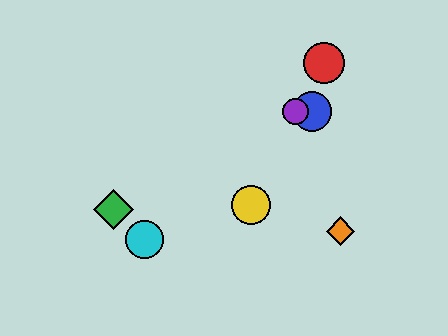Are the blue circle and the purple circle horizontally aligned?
Yes, both are at y≈112.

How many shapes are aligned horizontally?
2 shapes (the blue circle, the purple circle) are aligned horizontally.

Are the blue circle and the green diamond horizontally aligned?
No, the blue circle is at y≈112 and the green diamond is at y≈210.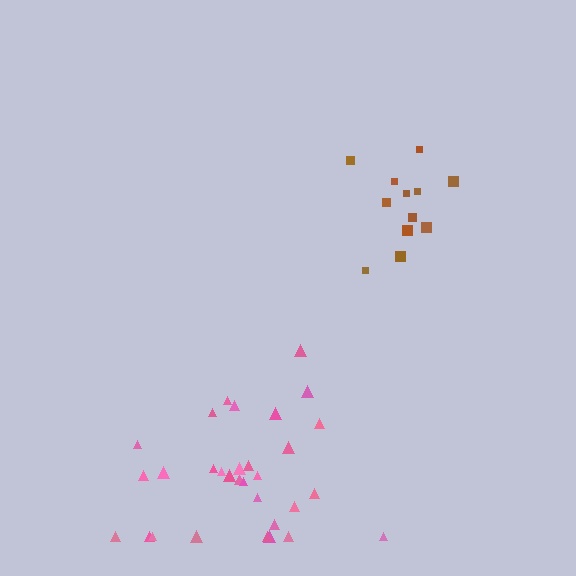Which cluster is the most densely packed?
Pink.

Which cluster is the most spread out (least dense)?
Brown.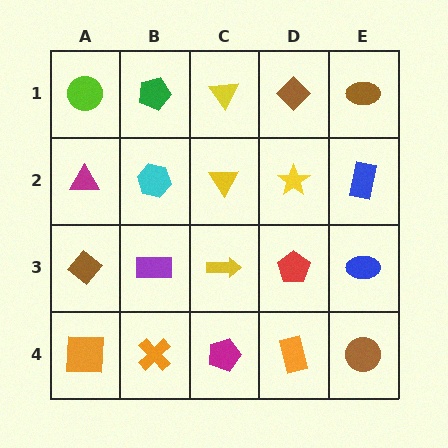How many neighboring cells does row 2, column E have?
3.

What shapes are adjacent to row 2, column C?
A yellow triangle (row 1, column C), a yellow arrow (row 3, column C), a cyan hexagon (row 2, column B), a yellow star (row 2, column D).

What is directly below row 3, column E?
A brown circle.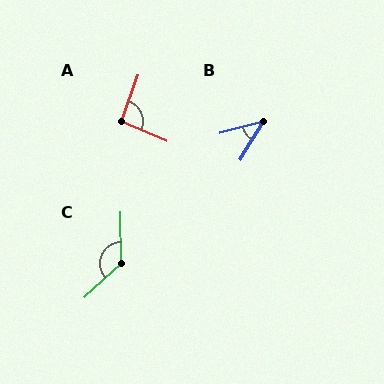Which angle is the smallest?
B, at approximately 44 degrees.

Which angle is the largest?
C, at approximately 132 degrees.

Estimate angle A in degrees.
Approximately 94 degrees.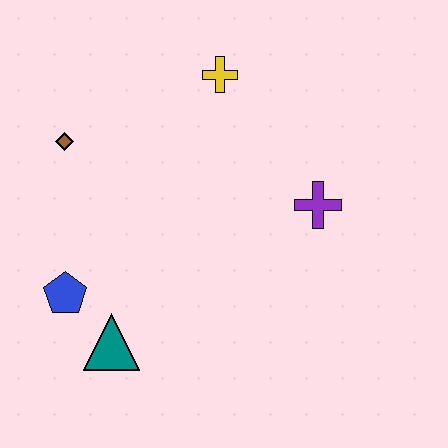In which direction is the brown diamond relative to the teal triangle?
The brown diamond is above the teal triangle.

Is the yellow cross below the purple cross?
No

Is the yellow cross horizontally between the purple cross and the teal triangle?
Yes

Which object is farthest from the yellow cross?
The teal triangle is farthest from the yellow cross.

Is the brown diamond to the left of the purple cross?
Yes